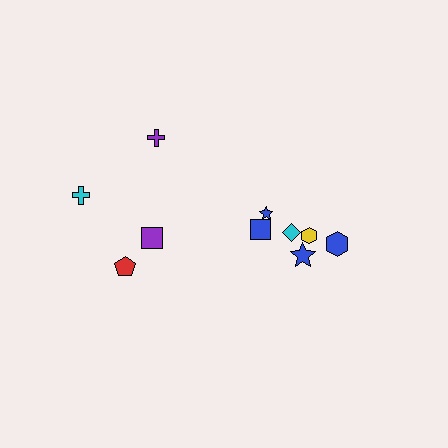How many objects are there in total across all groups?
There are 10 objects.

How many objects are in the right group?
There are 6 objects.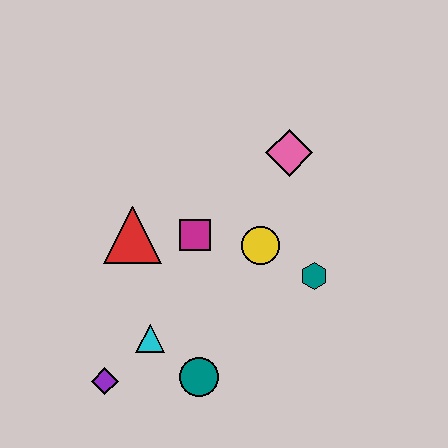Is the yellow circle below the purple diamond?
No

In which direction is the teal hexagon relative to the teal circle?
The teal hexagon is to the right of the teal circle.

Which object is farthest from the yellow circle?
The purple diamond is farthest from the yellow circle.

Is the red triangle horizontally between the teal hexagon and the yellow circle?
No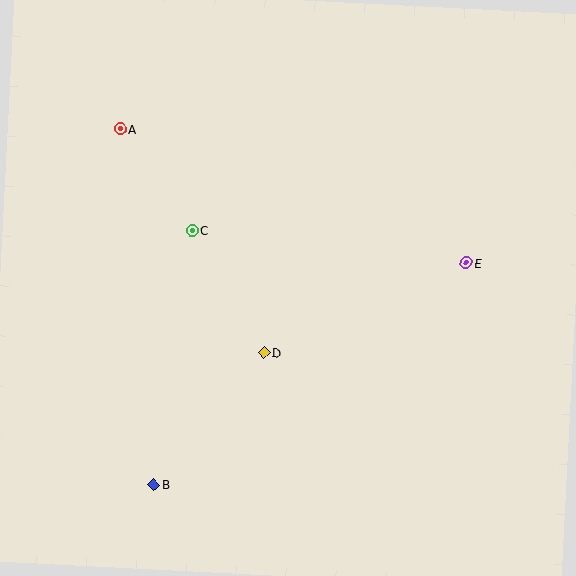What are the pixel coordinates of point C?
Point C is at (192, 230).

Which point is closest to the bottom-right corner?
Point E is closest to the bottom-right corner.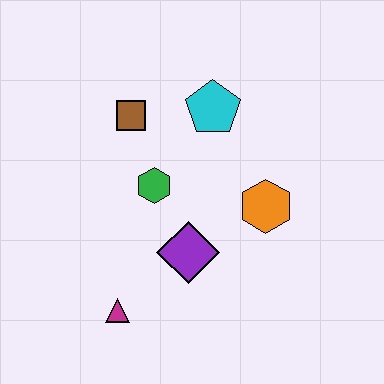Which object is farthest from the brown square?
The magenta triangle is farthest from the brown square.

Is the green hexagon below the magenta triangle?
No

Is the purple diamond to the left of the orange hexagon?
Yes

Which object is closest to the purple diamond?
The green hexagon is closest to the purple diamond.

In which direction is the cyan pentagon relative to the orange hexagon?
The cyan pentagon is above the orange hexagon.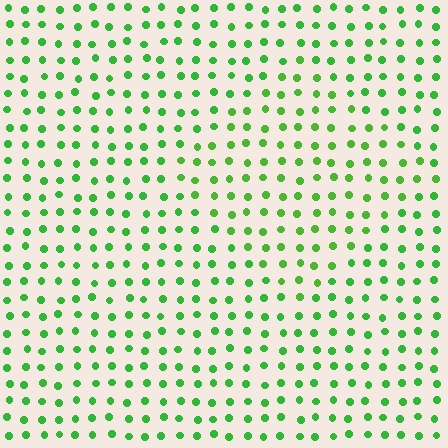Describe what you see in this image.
The image is filled with small green elements in a uniform arrangement. A diamond-shaped region is visible where the elements are tinted to a slightly different hue, forming a subtle color boundary.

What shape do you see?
I see a diamond.